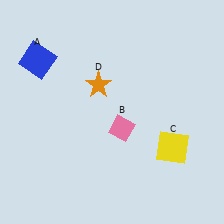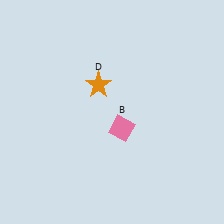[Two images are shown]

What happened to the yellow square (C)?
The yellow square (C) was removed in Image 2. It was in the bottom-right area of Image 1.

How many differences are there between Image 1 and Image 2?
There are 2 differences between the two images.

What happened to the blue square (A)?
The blue square (A) was removed in Image 2. It was in the top-left area of Image 1.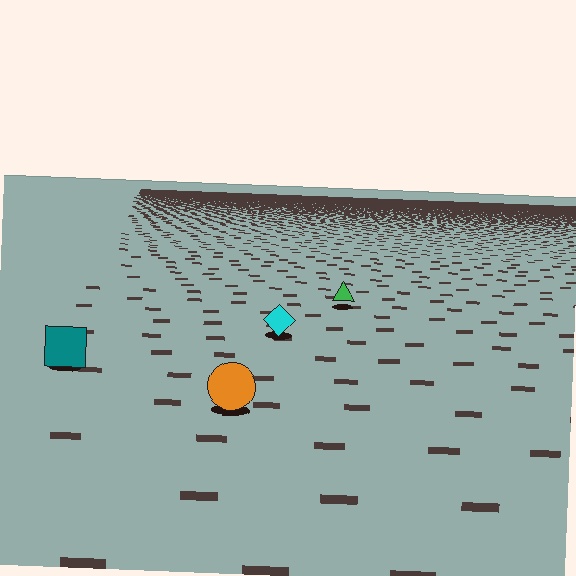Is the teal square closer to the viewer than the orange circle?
No. The orange circle is closer — you can tell from the texture gradient: the ground texture is coarser near it.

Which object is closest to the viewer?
The orange circle is closest. The texture marks near it are larger and more spread out.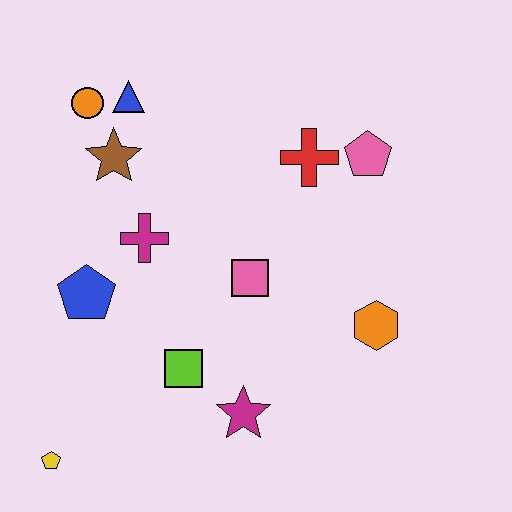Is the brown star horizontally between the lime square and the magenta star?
No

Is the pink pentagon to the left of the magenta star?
No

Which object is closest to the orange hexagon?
The pink square is closest to the orange hexagon.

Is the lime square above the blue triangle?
No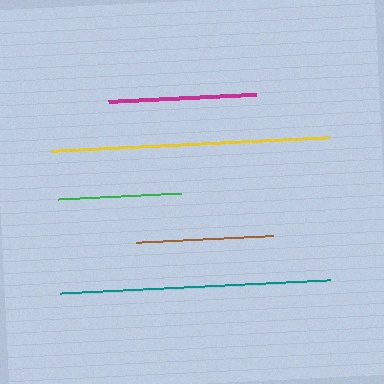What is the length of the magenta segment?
The magenta segment is approximately 147 pixels long.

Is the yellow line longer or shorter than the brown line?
The yellow line is longer than the brown line.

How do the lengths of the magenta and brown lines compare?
The magenta and brown lines are approximately the same length.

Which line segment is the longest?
The yellow line is the longest at approximately 278 pixels.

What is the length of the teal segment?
The teal segment is approximately 271 pixels long.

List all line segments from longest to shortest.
From longest to shortest: yellow, teal, magenta, brown, green.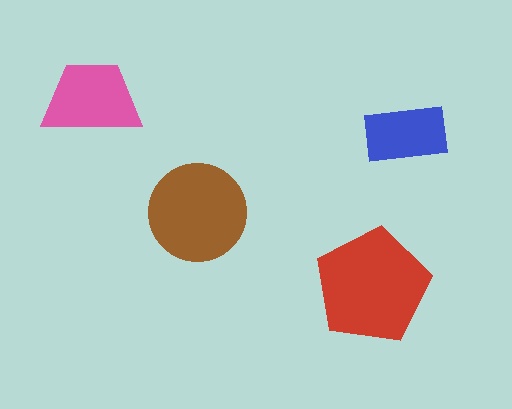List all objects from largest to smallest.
The red pentagon, the brown circle, the pink trapezoid, the blue rectangle.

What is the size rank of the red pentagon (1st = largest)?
1st.